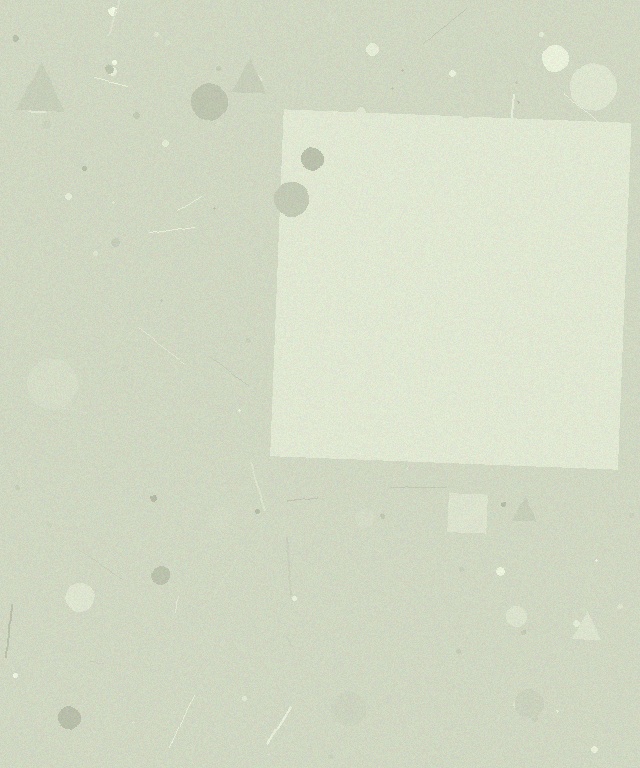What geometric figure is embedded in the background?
A square is embedded in the background.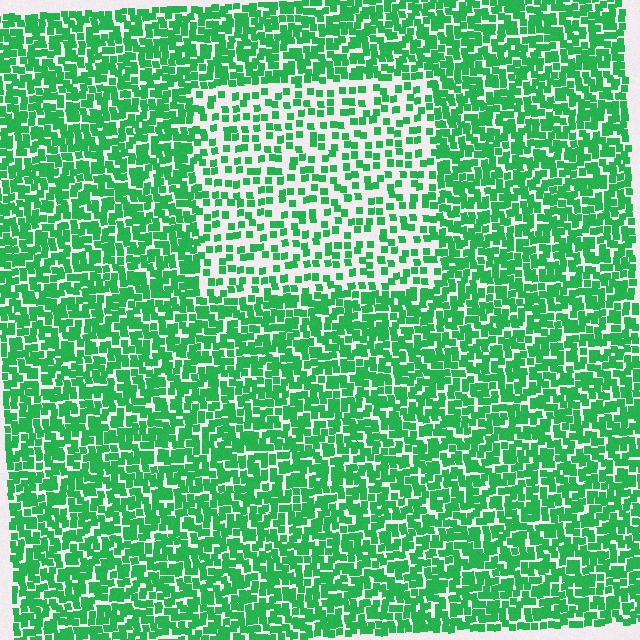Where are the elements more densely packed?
The elements are more densely packed outside the rectangle boundary.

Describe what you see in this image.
The image contains small green elements arranged at two different densities. A rectangle-shaped region is visible where the elements are less densely packed than the surrounding area.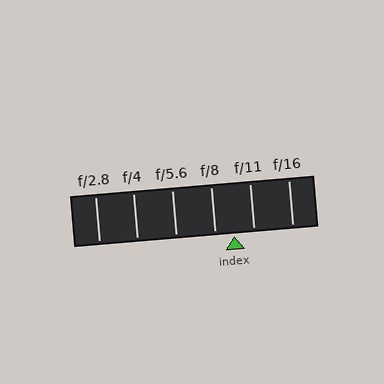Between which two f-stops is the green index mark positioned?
The index mark is between f/8 and f/11.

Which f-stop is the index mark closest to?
The index mark is closest to f/8.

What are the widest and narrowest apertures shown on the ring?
The widest aperture shown is f/2.8 and the narrowest is f/16.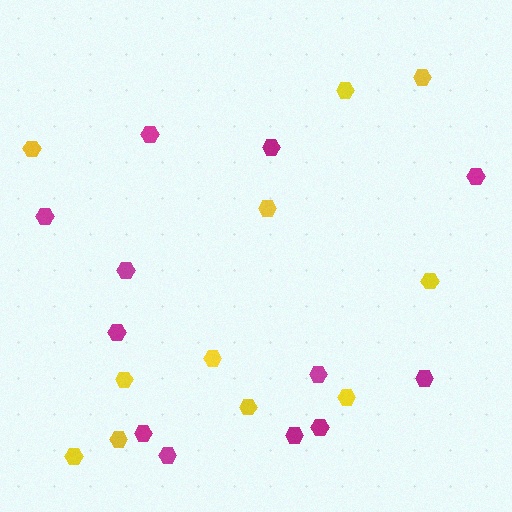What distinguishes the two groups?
There are 2 groups: one group of magenta hexagons (12) and one group of yellow hexagons (11).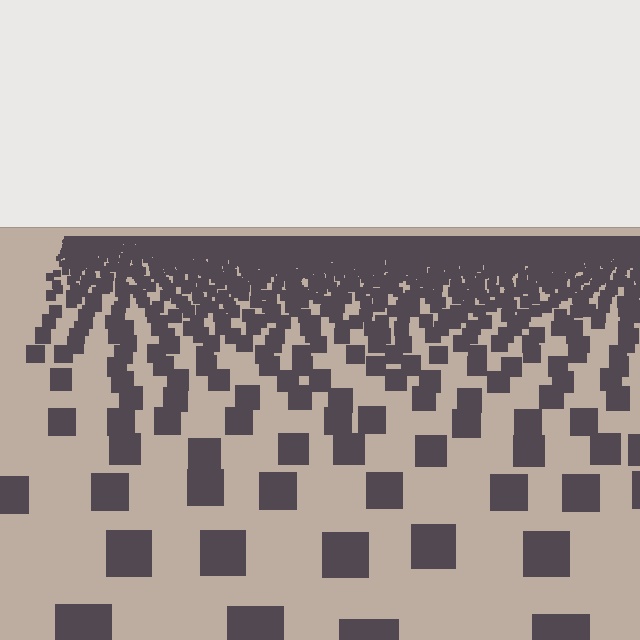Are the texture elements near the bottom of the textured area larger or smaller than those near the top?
Larger. Near the bottom, elements are closer to the viewer and appear at a bigger on-screen size.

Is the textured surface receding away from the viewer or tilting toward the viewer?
The surface is receding away from the viewer. Texture elements get smaller and denser toward the top.